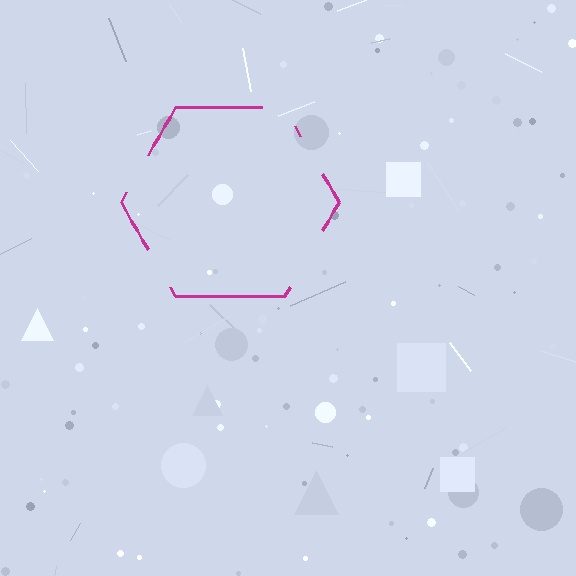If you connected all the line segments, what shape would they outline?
They would outline a hexagon.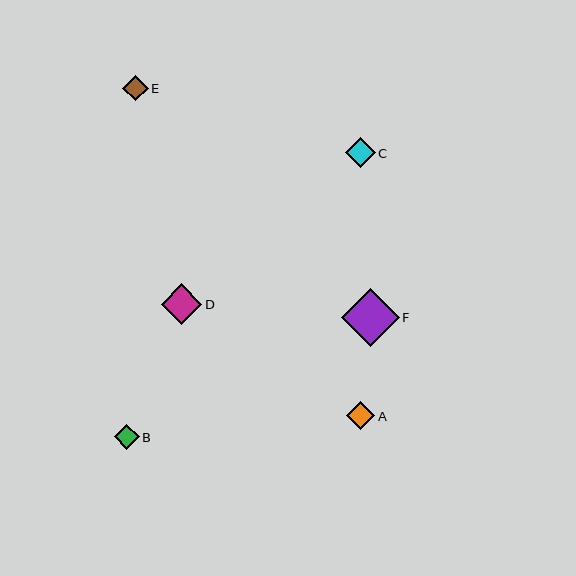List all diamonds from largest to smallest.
From largest to smallest: F, D, C, A, E, B.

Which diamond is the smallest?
Diamond B is the smallest with a size of approximately 25 pixels.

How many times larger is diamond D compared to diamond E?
Diamond D is approximately 1.6 times the size of diamond E.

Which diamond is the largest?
Diamond F is the largest with a size of approximately 58 pixels.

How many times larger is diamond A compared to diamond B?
Diamond A is approximately 1.1 times the size of diamond B.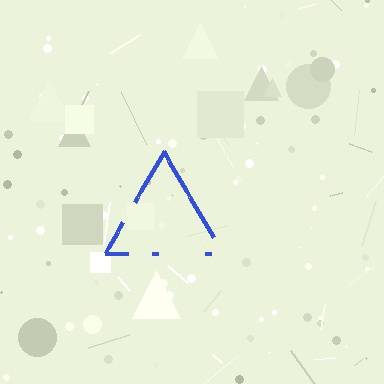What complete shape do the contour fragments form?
The contour fragments form a triangle.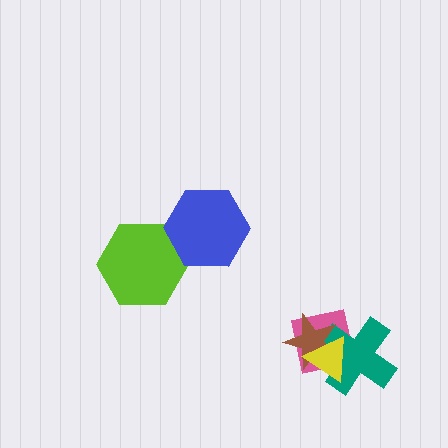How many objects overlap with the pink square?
3 objects overlap with the pink square.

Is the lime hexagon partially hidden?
Yes, it is partially covered by another shape.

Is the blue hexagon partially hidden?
No, no other shape covers it.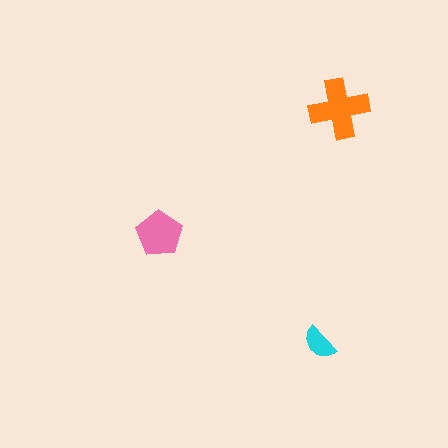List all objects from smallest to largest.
The cyan semicircle, the pink pentagon, the orange cross.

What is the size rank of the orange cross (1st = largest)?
1st.